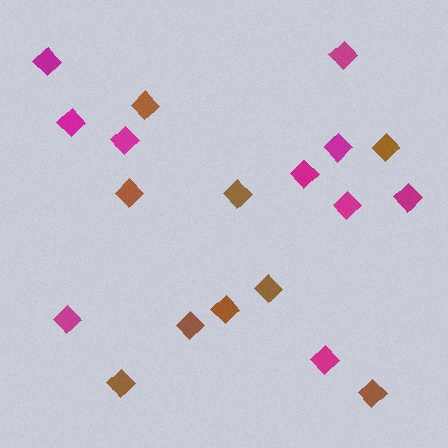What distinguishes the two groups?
There are 2 groups: one group of magenta diamonds (10) and one group of brown diamonds (9).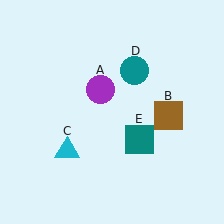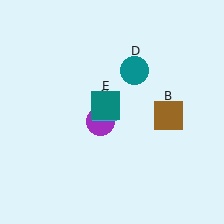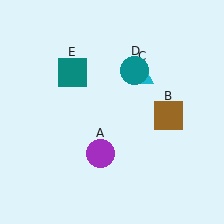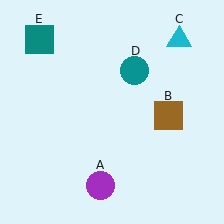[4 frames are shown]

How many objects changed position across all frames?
3 objects changed position: purple circle (object A), cyan triangle (object C), teal square (object E).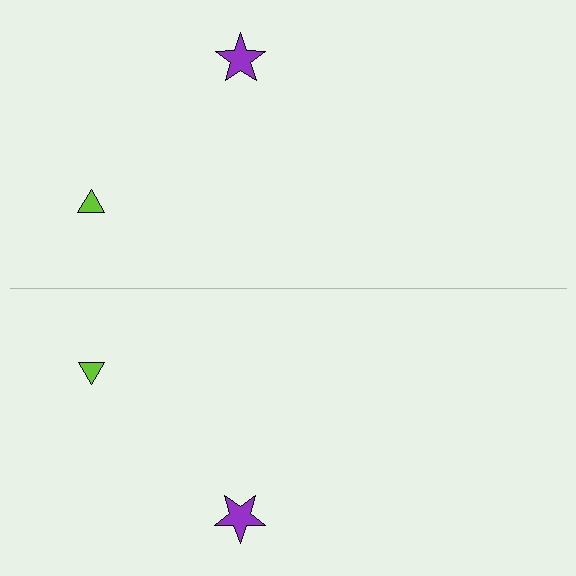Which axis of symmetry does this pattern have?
The pattern has a horizontal axis of symmetry running through the center of the image.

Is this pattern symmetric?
Yes, this pattern has bilateral (reflection) symmetry.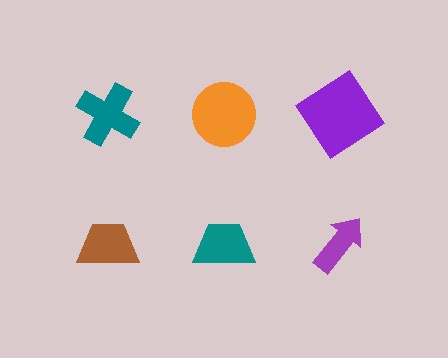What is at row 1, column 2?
An orange circle.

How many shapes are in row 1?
3 shapes.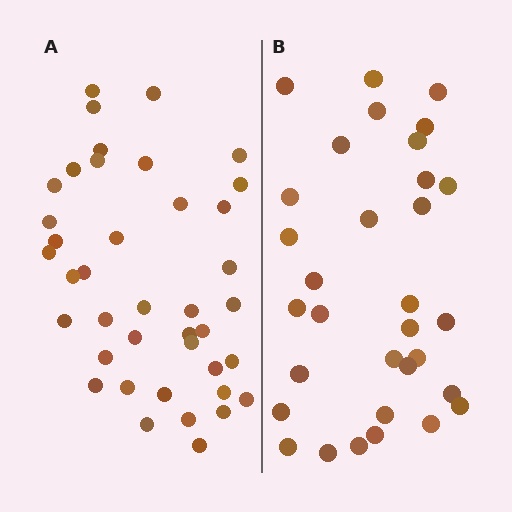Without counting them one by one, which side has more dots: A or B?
Region A (the left region) has more dots.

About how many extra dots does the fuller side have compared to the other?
Region A has roughly 8 or so more dots than region B.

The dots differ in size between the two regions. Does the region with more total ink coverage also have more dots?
No. Region B has more total ink coverage because its dots are larger, but region A actually contains more individual dots. Total area can be misleading — the number of items is what matters here.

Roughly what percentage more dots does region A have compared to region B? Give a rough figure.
About 25% more.